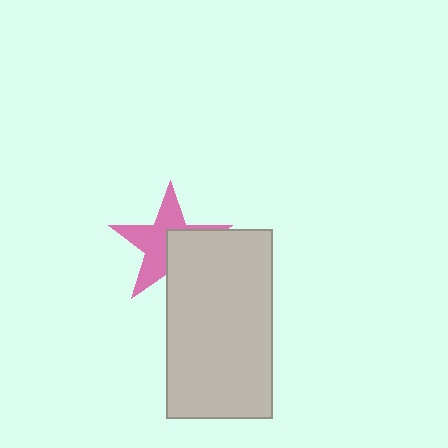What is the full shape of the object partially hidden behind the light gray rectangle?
The partially hidden object is a pink star.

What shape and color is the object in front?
The object in front is a light gray rectangle.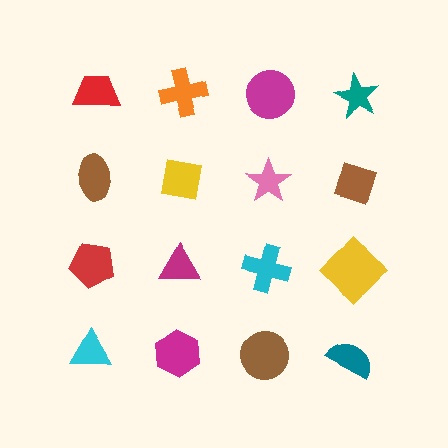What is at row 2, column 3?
A pink star.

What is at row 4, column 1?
A cyan triangle.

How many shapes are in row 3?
4 shapes.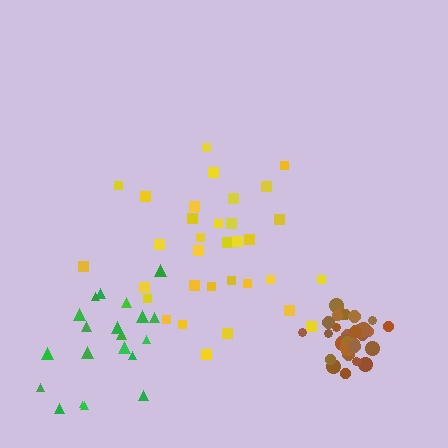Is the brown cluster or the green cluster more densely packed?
Brown.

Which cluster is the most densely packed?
Brown.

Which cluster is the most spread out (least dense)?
Yellow.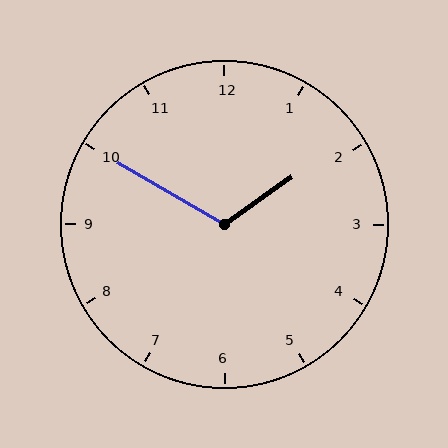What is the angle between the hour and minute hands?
Approximately 115 degrees.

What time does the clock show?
1:50.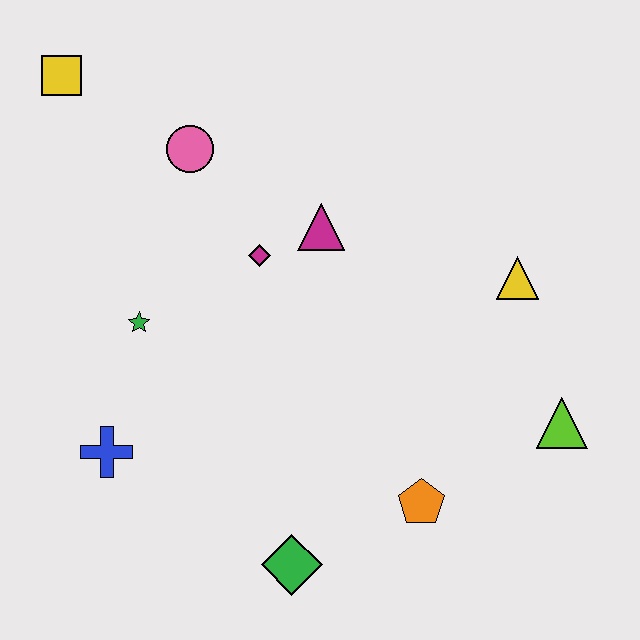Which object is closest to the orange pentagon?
The green diamond is closest to the orange pentagon.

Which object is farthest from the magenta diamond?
The lime triangle is farthest from the magenta diamond.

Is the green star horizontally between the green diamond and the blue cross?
Yes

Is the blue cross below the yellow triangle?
Yes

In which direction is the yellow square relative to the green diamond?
The yellow square is above the green diamond.